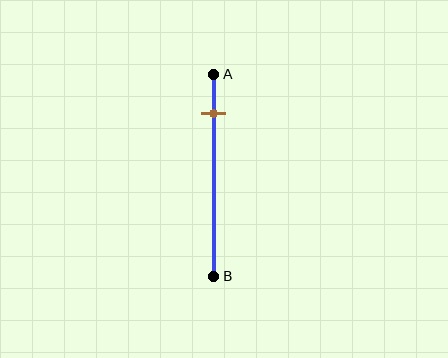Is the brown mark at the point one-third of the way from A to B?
No, the mark is at about 20% from A, not at the 33% one-third point.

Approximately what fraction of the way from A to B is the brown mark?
The brown mark is approximately 20% of the way from A to B.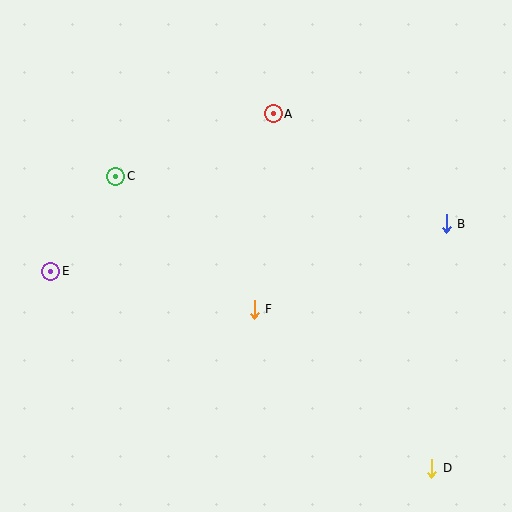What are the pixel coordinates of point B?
Point B is at (446, 224).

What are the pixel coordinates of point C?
Point C is at (116, 176).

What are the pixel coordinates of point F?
Point F is at (254, 309).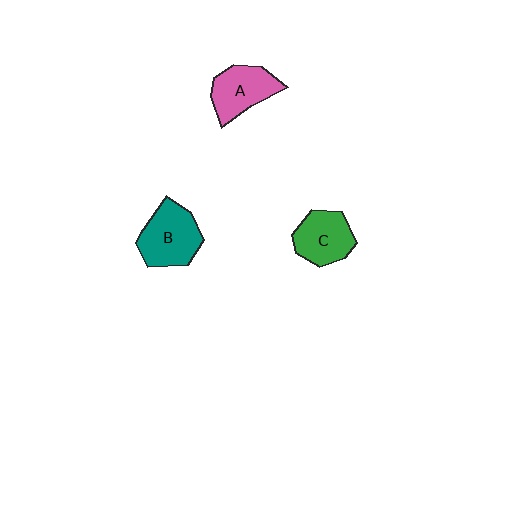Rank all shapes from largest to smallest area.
From largest to smallest: B (teal), A (pink), C (green).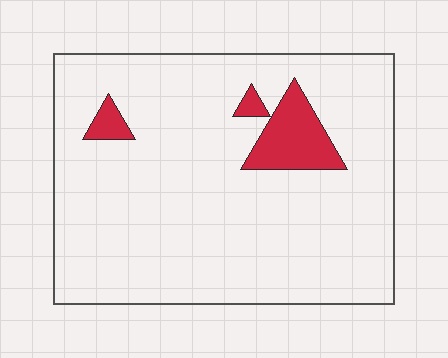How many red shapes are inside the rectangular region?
3.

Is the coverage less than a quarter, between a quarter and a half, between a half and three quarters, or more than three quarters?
Less than a quarter.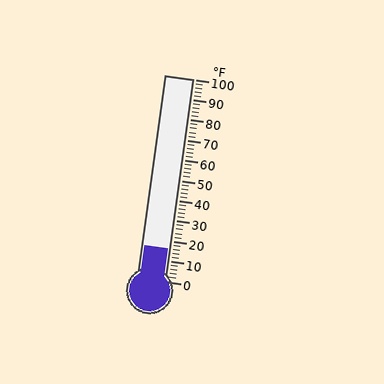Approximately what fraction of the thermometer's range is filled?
The thermometer is filled to approximately 15% of its range.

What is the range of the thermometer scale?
The thermometer scale ranges from 0°F to 100°F.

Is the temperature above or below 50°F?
The temperature is below 50°F.